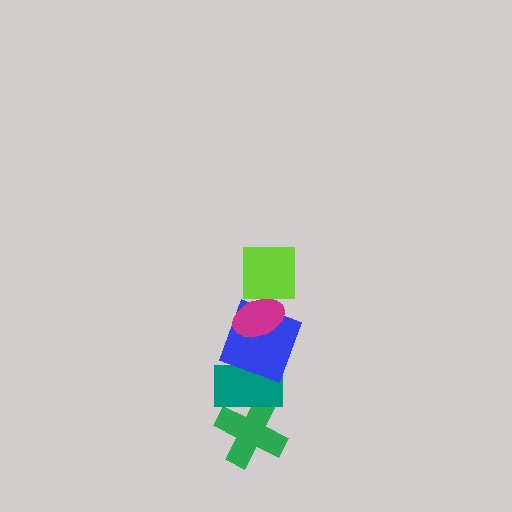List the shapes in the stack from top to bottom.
From top to bottom: the lime square, the magenta ellipse, the blue square, the teal rectangle, the green cross.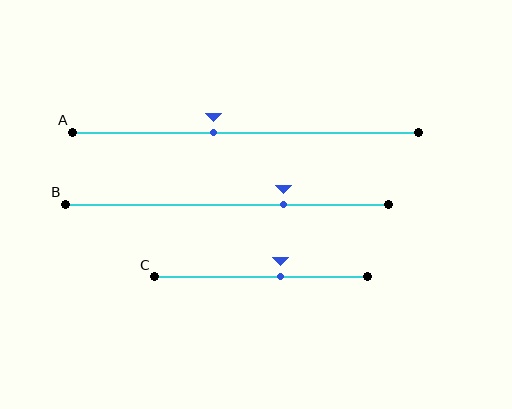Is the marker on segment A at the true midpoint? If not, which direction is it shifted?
No, the marker on segment A is shifted to the left by about 9% of the segment length.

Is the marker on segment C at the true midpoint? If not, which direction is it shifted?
No, the marker on segment C is shifted to the right by about 9% of the segment length.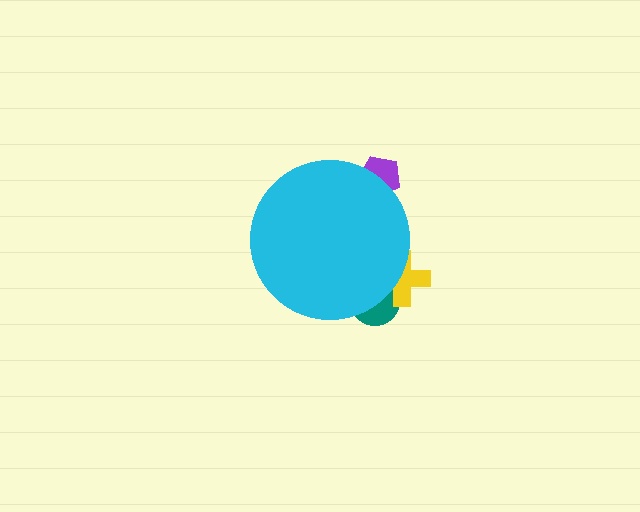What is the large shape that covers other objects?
A cyan circle.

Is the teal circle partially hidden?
Yes, the teal circle is partially hidden behind the cyan circle.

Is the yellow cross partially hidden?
Yes, the yellow cross is partially hidden behind the cyan circle.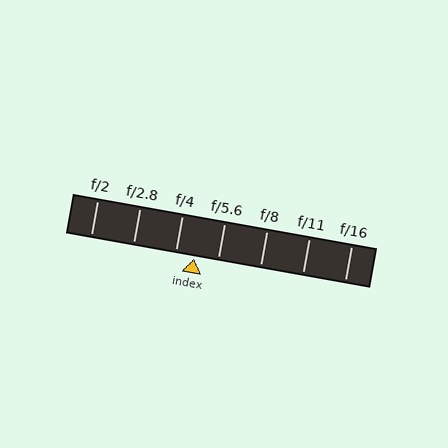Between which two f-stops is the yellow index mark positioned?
The index mark is between f/4 and f/5.6.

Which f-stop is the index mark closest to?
The index mark is closest to f/4.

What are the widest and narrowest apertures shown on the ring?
The widest aperture shown is f/2 and the narrowest is f/16.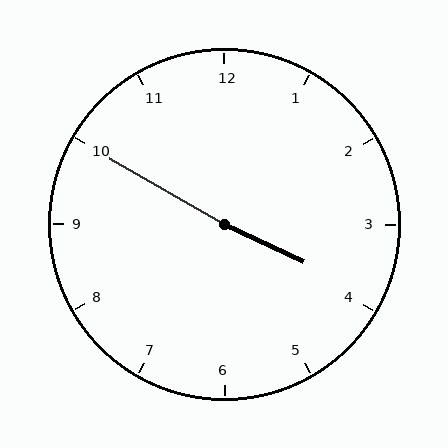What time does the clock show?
3:50.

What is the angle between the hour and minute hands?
Approximately 175 degrees.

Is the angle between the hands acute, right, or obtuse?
It is obtuse.